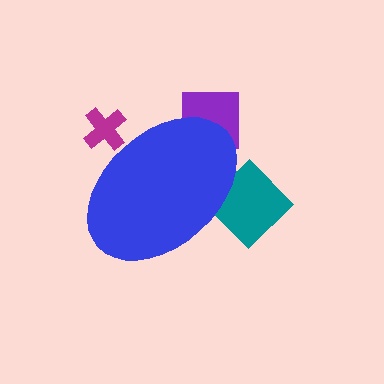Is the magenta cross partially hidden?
Yes, the magenta cross is partially hidden behind the blue ellipse.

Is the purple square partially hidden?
Yes, the purple square is partially hidden behind the blue ellipse.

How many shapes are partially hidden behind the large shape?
3 shapes are partially hidden.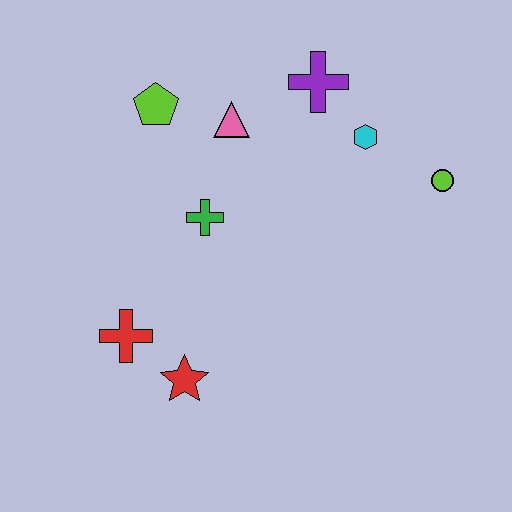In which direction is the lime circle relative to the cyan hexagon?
The lime circle is to the right of the cyan hexagon.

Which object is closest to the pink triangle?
The lime pentagon is closest to the pink triangle.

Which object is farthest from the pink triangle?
The red star is farthest from the pink triangle.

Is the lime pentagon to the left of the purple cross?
Yes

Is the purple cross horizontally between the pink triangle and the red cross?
No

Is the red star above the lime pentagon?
No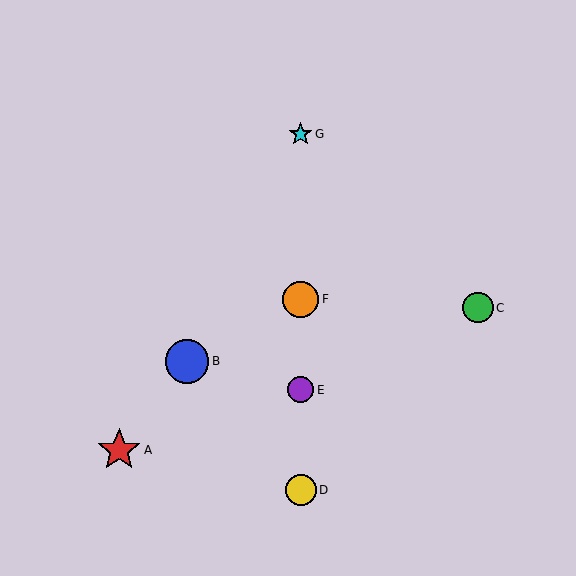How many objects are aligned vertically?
4 objects (D, E, F, G) are aligned vertically.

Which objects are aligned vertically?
Objects D, E, F, G are aligned vertically.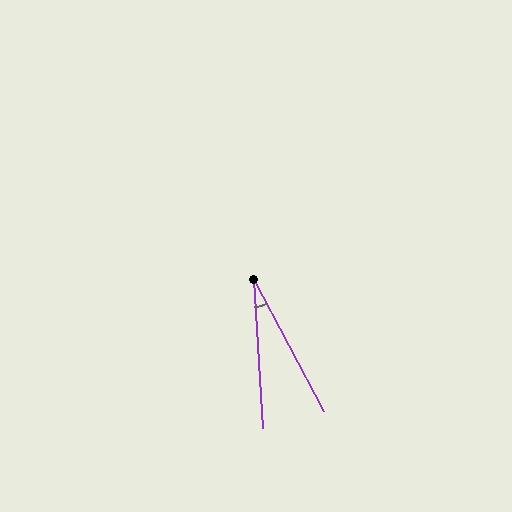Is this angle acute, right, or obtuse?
It is acute.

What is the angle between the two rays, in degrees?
Approximately 24 degrees.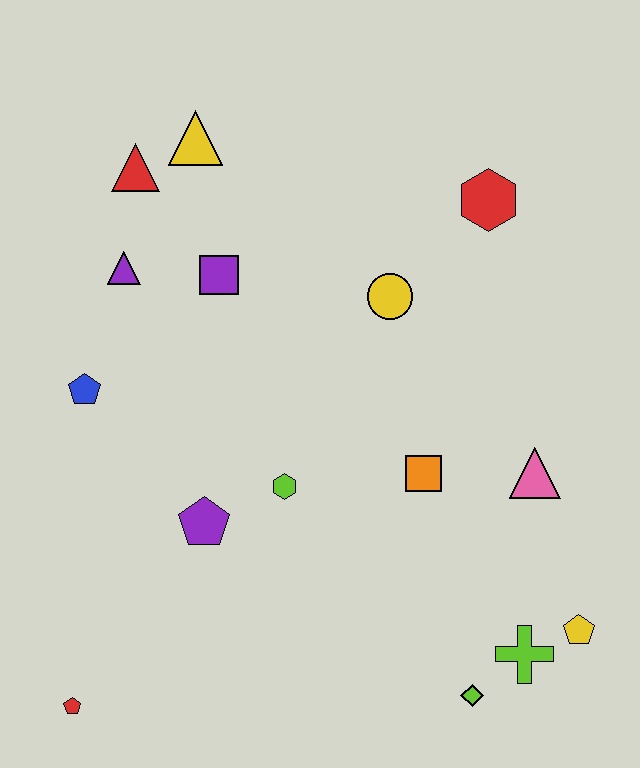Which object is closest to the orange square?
The pink triangle is closest to the orange square.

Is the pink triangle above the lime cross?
Yes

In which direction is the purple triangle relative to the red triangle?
The purple triangle is below the red triangle.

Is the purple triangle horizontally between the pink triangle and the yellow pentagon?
No